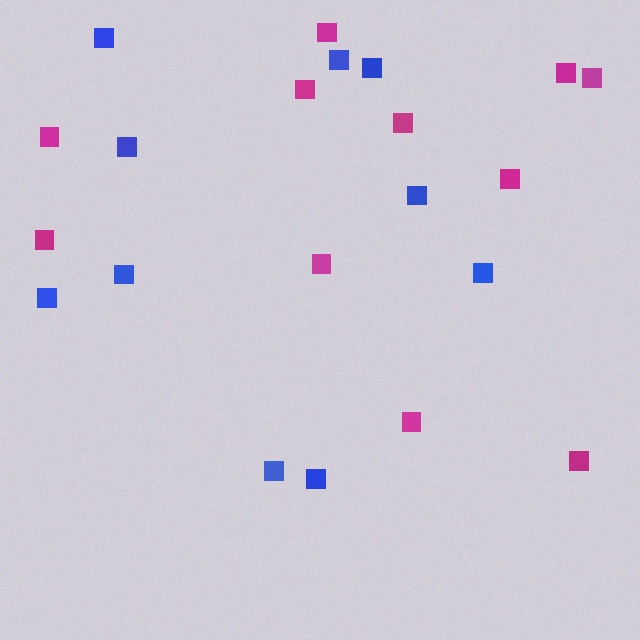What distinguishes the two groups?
There are 2 groups: one group of blue squares (10) and one group of magenta squares (11).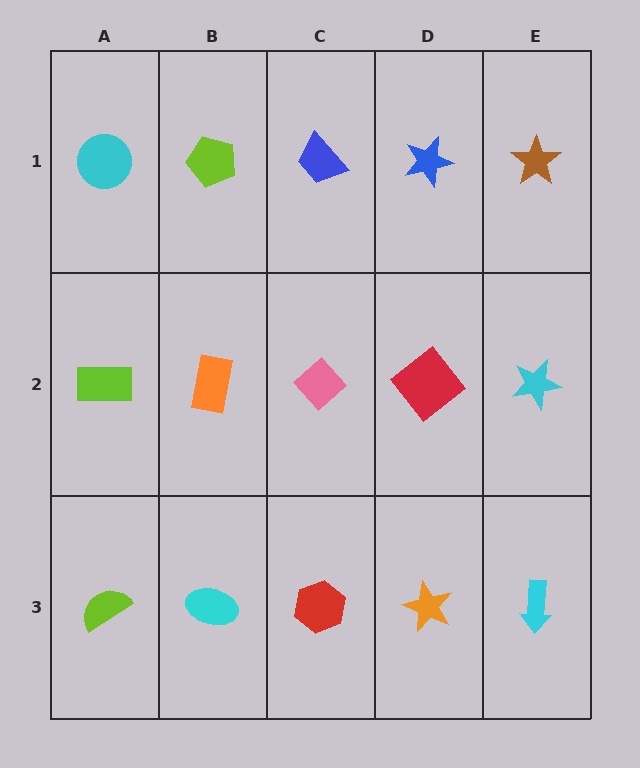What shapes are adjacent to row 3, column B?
An orange rectangle (row 2, column B), a lime semicircle (row 3, column A), a red hexagon (row 3, column C).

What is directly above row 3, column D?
A red diamond.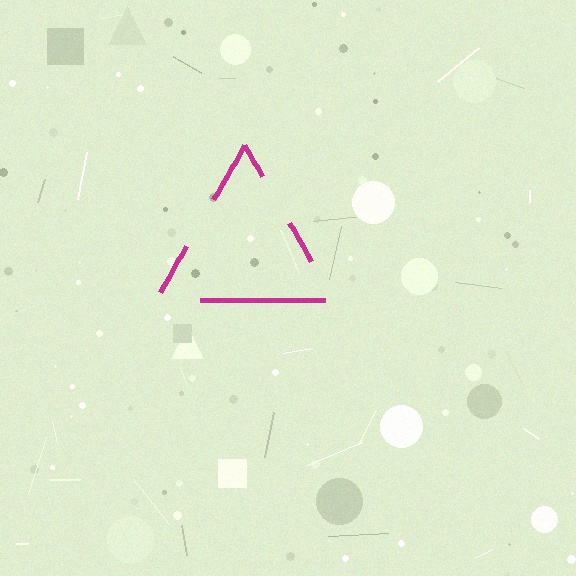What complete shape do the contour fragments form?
The contour fragments form a triangle.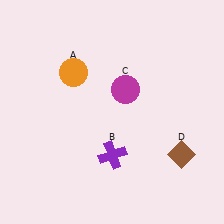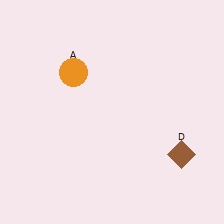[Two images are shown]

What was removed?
The magenta circle (C), the purple cross (B) were removed in Image 2.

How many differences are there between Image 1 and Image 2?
There are 2 differences between the two images.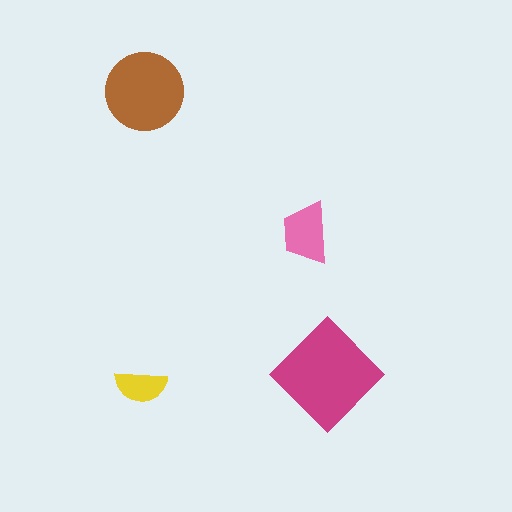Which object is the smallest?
The yellow semicircle.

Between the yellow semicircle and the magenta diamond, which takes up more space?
The magenta diamond.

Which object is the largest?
The magenta diamond.